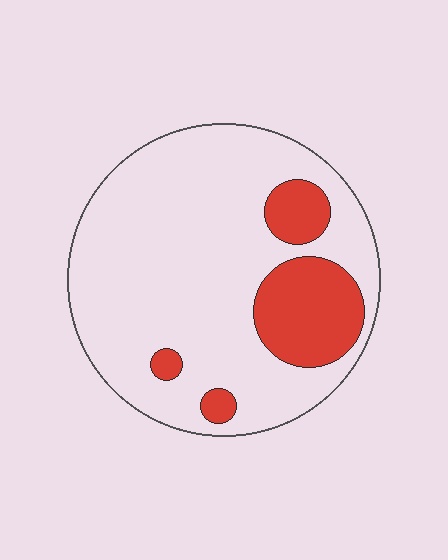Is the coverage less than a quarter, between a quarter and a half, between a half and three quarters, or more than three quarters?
Less than a quarter.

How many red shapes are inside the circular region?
4.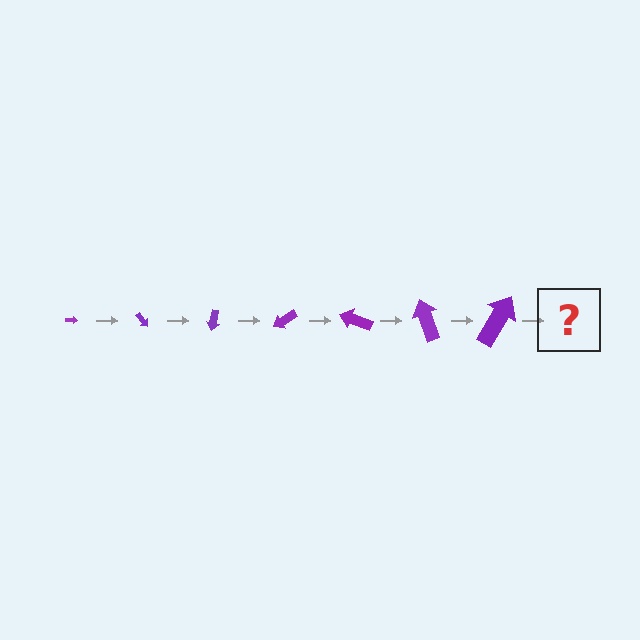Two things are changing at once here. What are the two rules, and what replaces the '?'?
The two rules are that the arrow grows larger each step and it rotates 50 degrees each step. The '?' should be an arrow, larger than the previous one and rotated 350 degrees from the start.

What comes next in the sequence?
The next element should be an arrow, larger than the previous one and rotated 350 degrees from the start.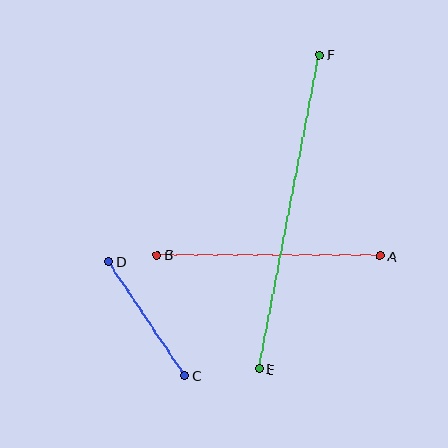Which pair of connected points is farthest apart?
Points E and F are farthest apart.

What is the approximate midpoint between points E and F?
The midpoint is at approximately (289, 212) pixels.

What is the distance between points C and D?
The distance is approximately 137 pixels.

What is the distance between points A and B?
The distance is approximately 224 pixels.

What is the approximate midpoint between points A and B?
The midpoint is at approximately (269, 255) pixels.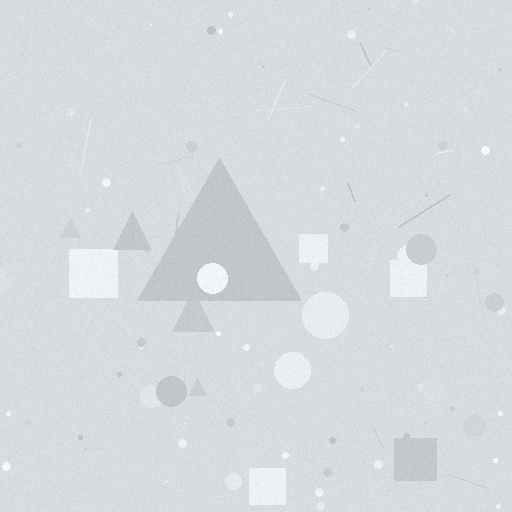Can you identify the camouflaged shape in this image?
The camouflaged shape is a triangle.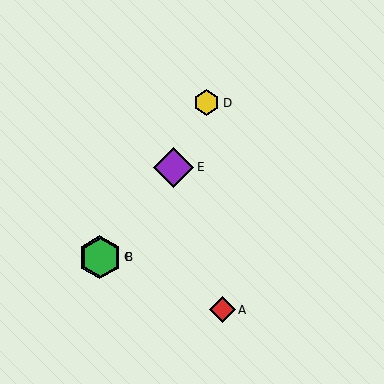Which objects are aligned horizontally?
Objects B, C are aligned horizontally.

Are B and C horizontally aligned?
Yes, both are at y≈257.